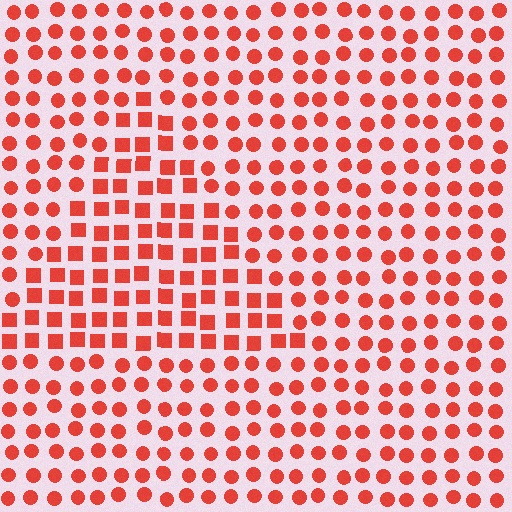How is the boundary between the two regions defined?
The boundary is defined by a change in element shape: squares inside vs. circles outside. All elements share the same color and spacing.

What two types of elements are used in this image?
The image uses squares inside the triangle region and circles outside it.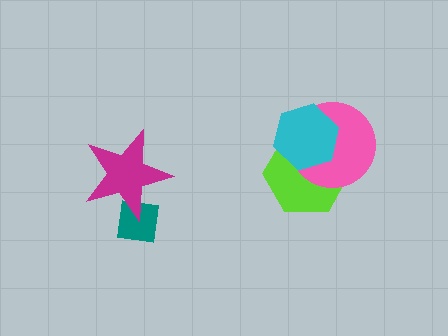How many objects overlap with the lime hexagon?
2 objects overlap with the lime hexagon.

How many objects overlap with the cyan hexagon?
2 objects overlap with the cyan hexagon.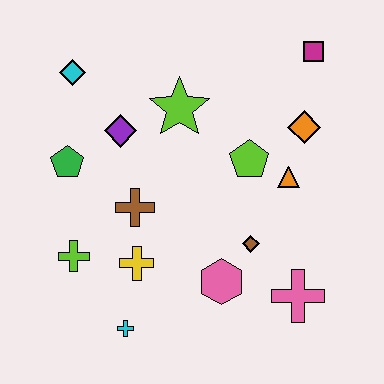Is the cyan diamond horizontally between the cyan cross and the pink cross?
No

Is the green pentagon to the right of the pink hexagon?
No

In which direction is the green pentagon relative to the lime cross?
The green pentagon is above the lime cross.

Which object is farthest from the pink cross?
The cyan diamond is farthest from the pink cross.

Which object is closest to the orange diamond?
The orange triangle is closest to the orange diamond.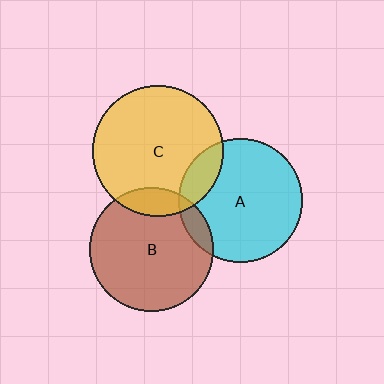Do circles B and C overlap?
Yes.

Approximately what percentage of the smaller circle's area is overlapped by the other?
Approximately 15%.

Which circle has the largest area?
Circle C (yellow).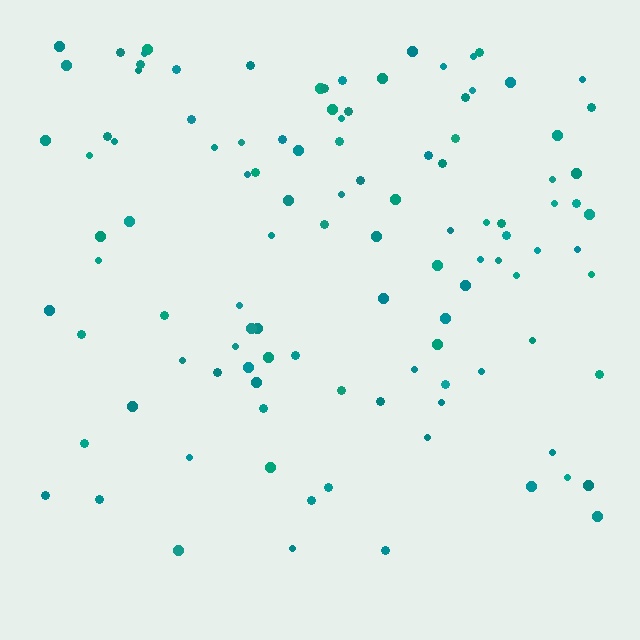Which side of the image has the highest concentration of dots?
The top.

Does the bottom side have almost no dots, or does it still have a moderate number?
Still a moderate number, just noticeably fewer than the top.